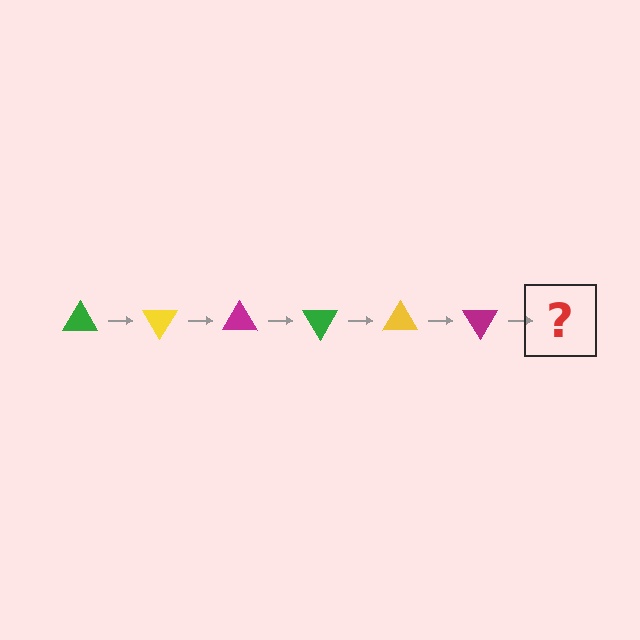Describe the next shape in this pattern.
It should be a green triangle, rotated 360 degrees from the start.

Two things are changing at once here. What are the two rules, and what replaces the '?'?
The two rules are that it rotates 60 degrees each step and the color cycles through green, yellow, and magenta. The '?' should be a green triangle, rotated 360 degrees from the start.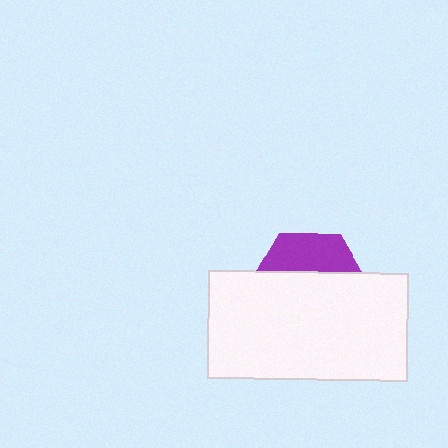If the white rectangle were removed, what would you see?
You would see the complete purple hexagon.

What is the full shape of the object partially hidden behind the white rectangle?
The partially hidden object is a purple hexagon.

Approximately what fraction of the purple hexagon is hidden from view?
Roughly 68% of the purple hexagon is hidden behind the white rectangle.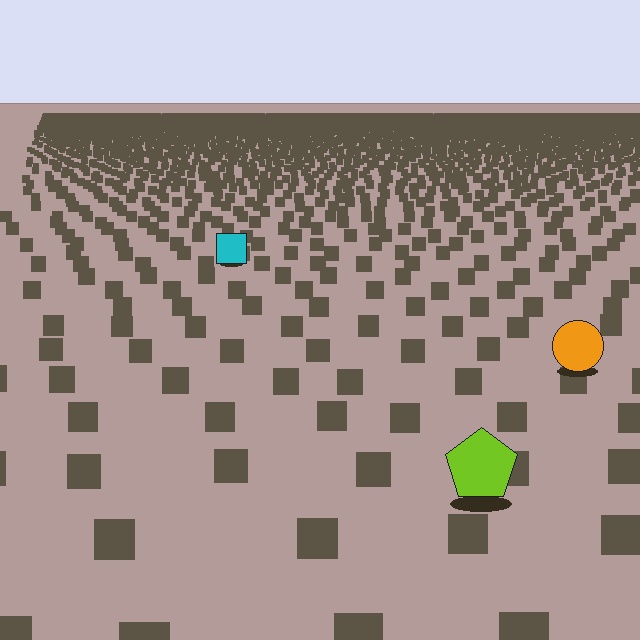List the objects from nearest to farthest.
From nearest to farthest: the lime pentagon, the orange circle, the cyan square.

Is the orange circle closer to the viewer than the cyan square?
Yes. The orange circle is closer — you can tell from the texture gradient: the ground texture is coarser near it.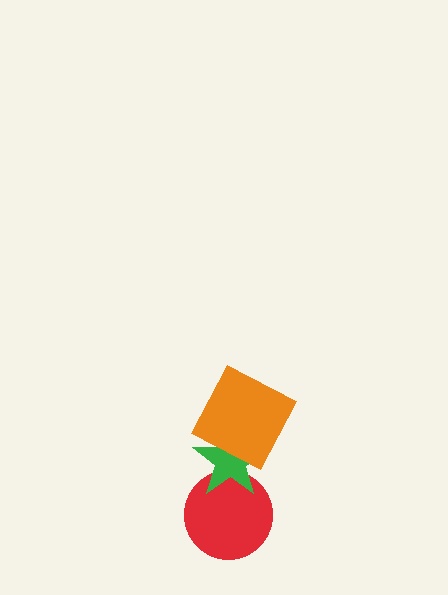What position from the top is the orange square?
The orange square is 1st from the top.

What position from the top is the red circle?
The red circle is 3rd from the top.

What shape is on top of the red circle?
The green star is on top of the red circle.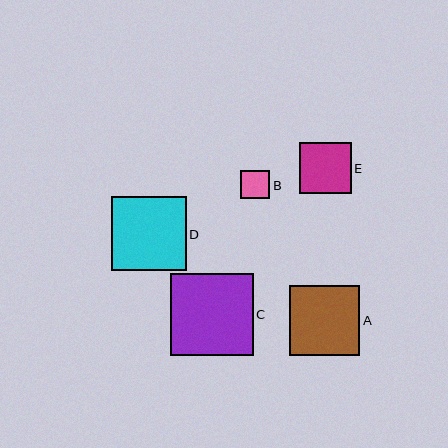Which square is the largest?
Square C is the largest with a size of approximately 82 pixels.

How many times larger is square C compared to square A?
Square C is approximately 1.2 times the size of square A.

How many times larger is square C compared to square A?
Square C is approximately 1.2 times the size of square A.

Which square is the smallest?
Square B is the smallest with a size of approximately 29 pixels.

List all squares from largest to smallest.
From largest to smallest: C, D, A, E, B.